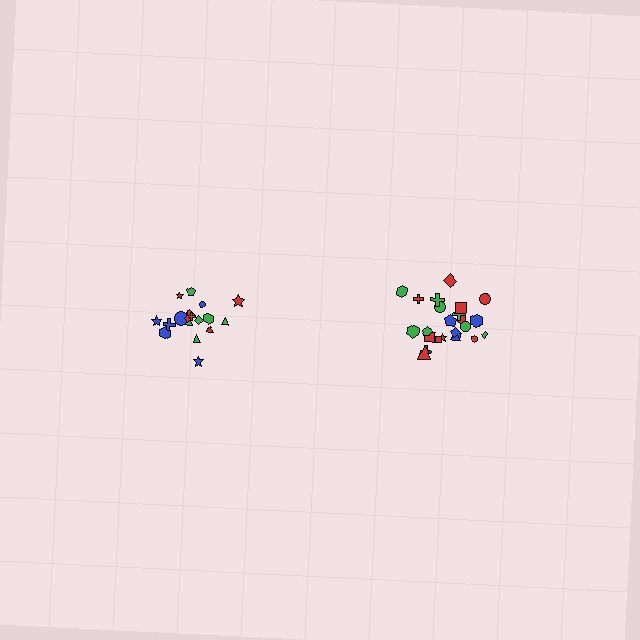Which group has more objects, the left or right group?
The right group.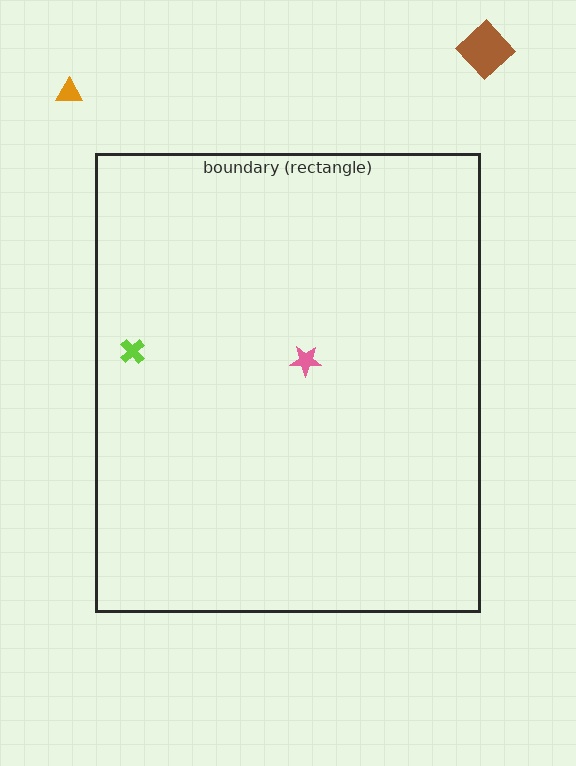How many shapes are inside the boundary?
2 inside, 2 outside.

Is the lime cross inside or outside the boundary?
Inside.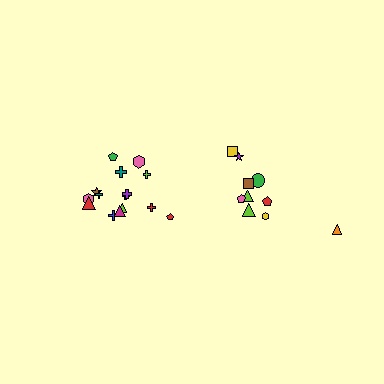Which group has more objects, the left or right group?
The left group.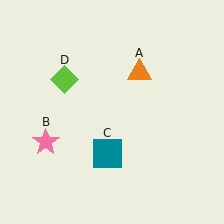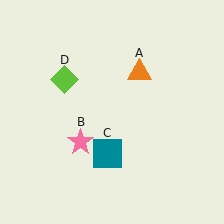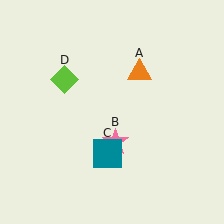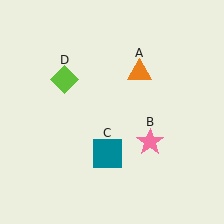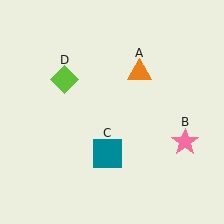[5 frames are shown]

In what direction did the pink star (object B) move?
The pink star (object B) moved right.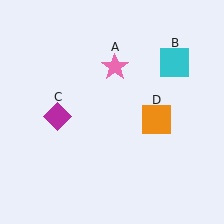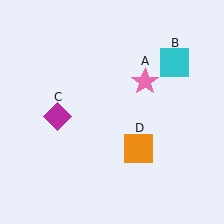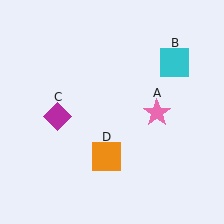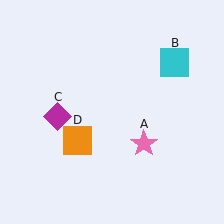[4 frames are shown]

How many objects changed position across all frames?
2 objects changed position: pink star (object A), orange square (object D).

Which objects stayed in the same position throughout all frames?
Cyan square (object B) and magenta diamond (object C) remained stationary.